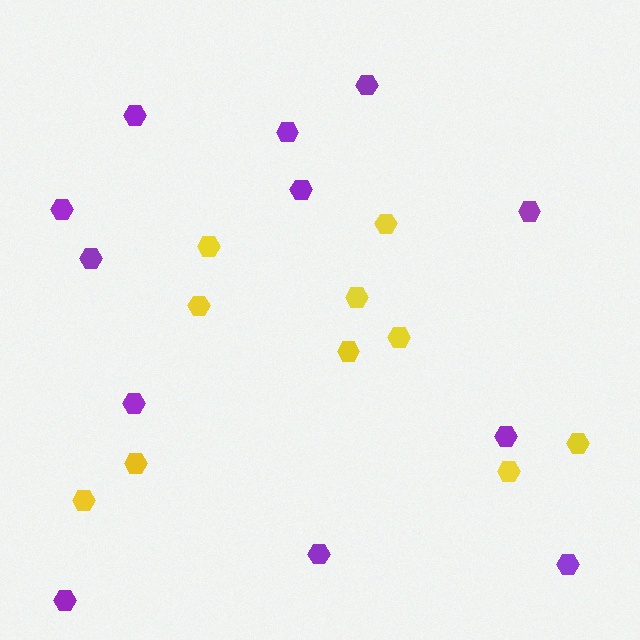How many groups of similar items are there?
There are 2 groups: one group of yellow hexagons (10) and one group of purple hexagons (12).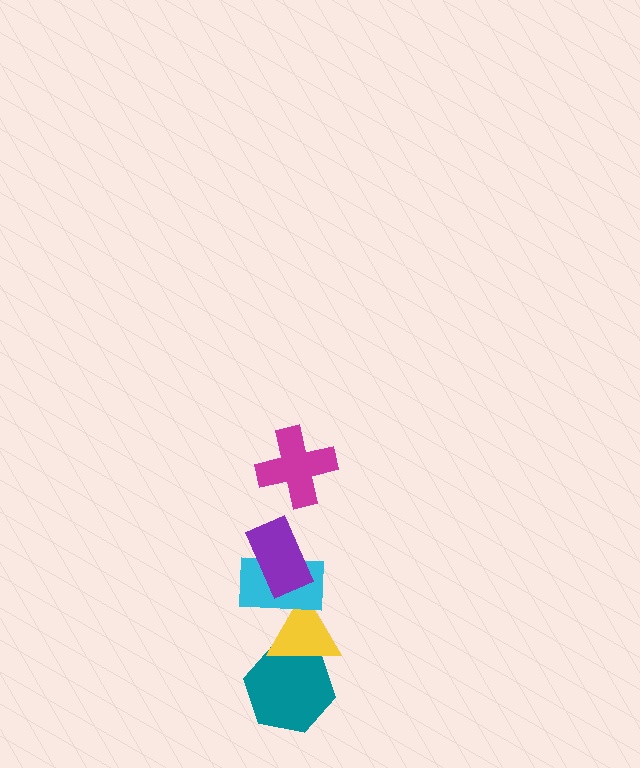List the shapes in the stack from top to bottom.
From top to bottom: the magenta cross, the purple rectangle, the cyan rectangle, the yellow triangle, the teal hexagon.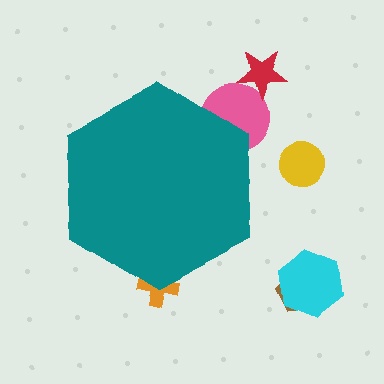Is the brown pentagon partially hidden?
No, the brown pentagon is fully visible.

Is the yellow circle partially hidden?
No, the yellow circle is fully visible.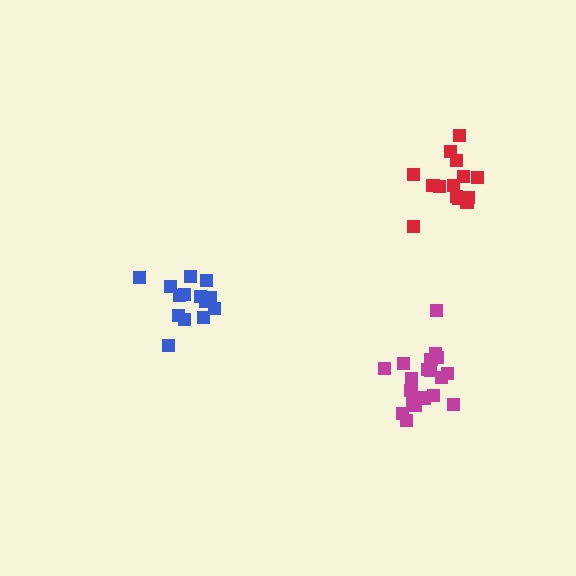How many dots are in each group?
Group 1: 14 dots, Group 2: 20 dots, Group 3: 14 dots (48 total).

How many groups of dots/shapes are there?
There are 3 groups.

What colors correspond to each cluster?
The clusters are colored: blue, magenta, red.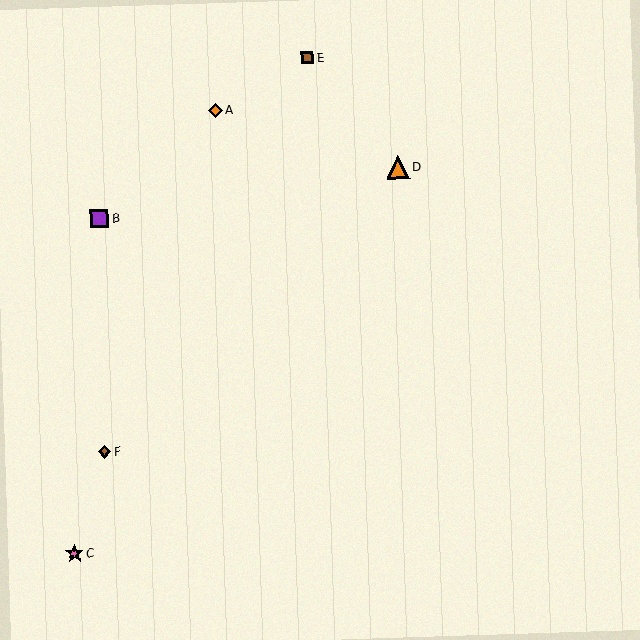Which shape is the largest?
The orange triangle (labeled D) is the largest.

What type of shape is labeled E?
Shape E is a brown square.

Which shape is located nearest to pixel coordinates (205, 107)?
The orange diamond (labeled A) at (215, 110) is nearest to that location.